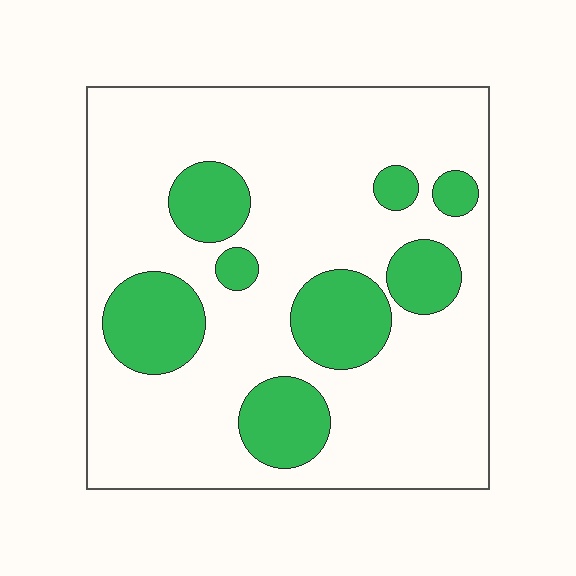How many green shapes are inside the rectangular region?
8.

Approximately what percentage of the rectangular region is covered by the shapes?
Approximately 25%.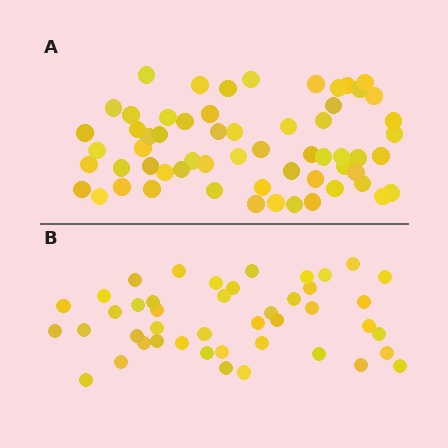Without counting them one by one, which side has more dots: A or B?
Region A (the top region) has more dots.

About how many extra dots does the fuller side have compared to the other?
Region A has approximately 15 more dots than region B.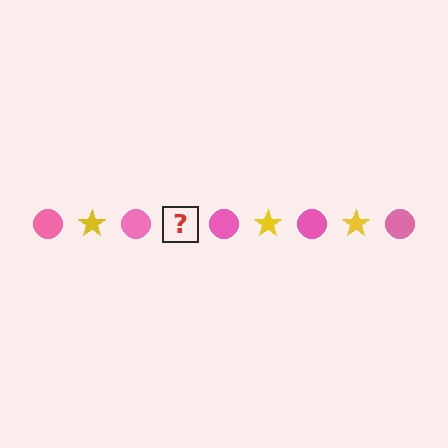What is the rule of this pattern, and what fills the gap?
The rule is that the pattern alternates between pink circle and yellow star. The gap should be filled with a yellow star.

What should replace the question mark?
The question mark should be replaced with a yellow star.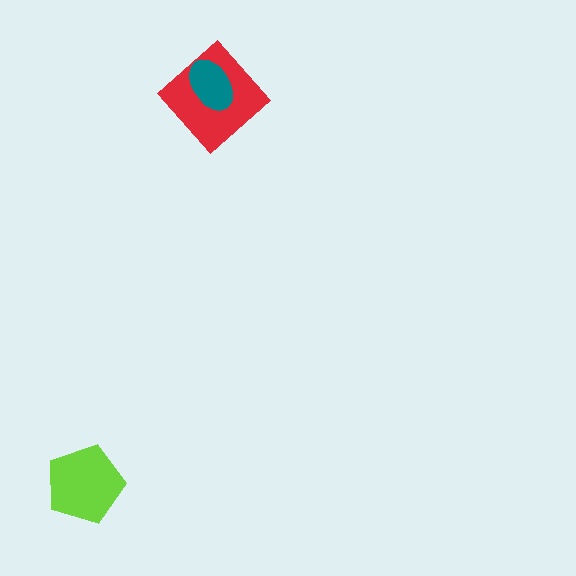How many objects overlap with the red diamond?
1 object overlaps with the red diamond.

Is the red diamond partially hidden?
Yes, it is partially covered by another shape.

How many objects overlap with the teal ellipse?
1 object overlaps with the teal ellipse.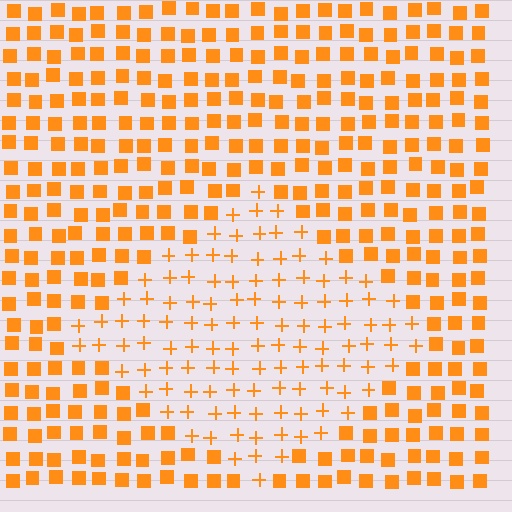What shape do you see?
I see a diamond.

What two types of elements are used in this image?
The image uses plus signs inside the diamond region and squares outside it.